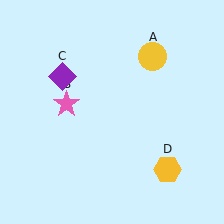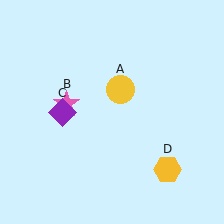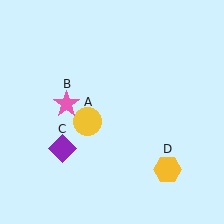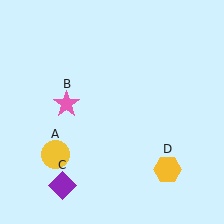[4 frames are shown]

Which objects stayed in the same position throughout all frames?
Pink star (object B) and yellow hexagon (object D) remained stationary.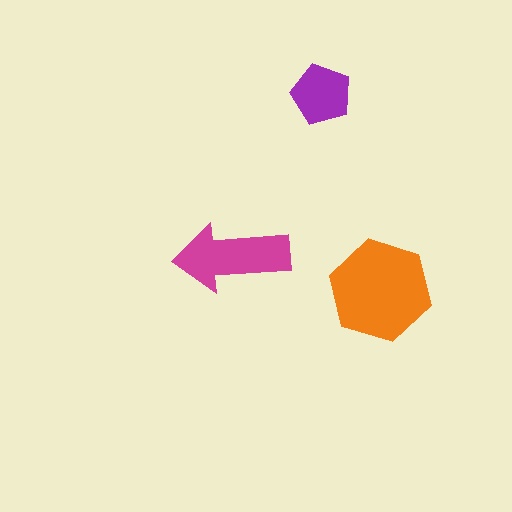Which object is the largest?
The orange hexagon.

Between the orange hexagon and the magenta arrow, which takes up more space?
The orange hexagon.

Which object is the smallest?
The purple pentagon.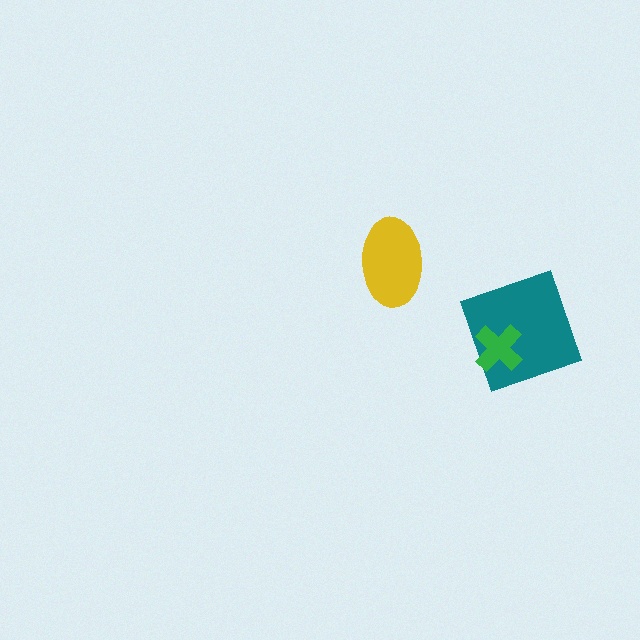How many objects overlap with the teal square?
1 object overlaps with the teal square.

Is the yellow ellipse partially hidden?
No, no other shape covers it.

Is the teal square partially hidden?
Yes, it is partially covered by another shape.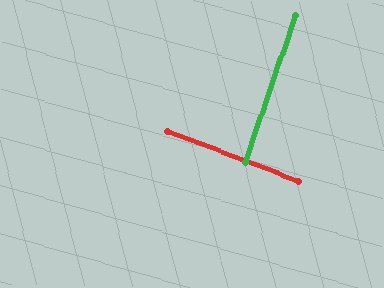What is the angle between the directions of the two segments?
Approximately 88 degrees.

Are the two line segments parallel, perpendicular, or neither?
Perpendicular — they meet at approximately 88°.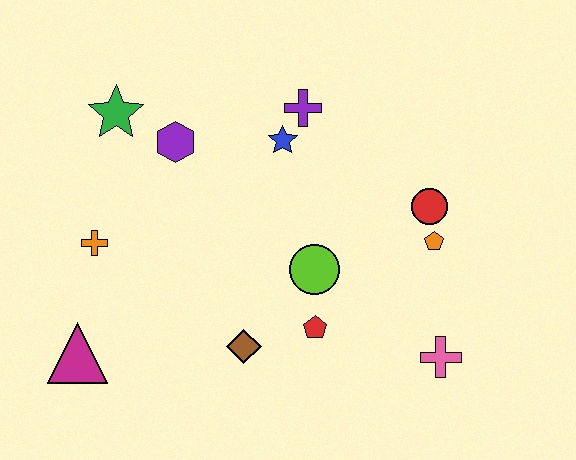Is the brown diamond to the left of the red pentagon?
Yes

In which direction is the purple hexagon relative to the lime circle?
The purple hexagon is to the left of the lime circle.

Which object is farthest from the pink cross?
The green star is farthest from the pink cross.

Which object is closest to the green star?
The purple hexagon is closest to the green star.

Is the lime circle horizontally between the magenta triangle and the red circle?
Yes